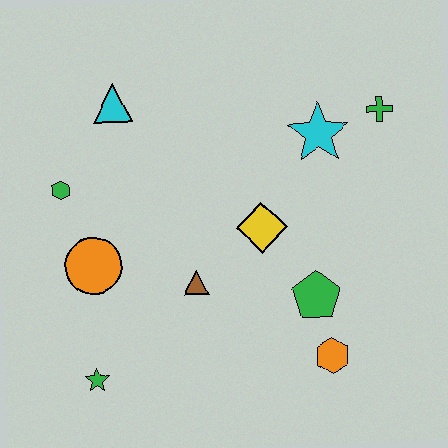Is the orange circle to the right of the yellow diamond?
No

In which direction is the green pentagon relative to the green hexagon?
The green pentagon is to the right of the green hexagon.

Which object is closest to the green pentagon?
The orange hexagon is closest to the green pentagon.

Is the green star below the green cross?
Yes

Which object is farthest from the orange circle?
The green cross is farthest from the orange circle.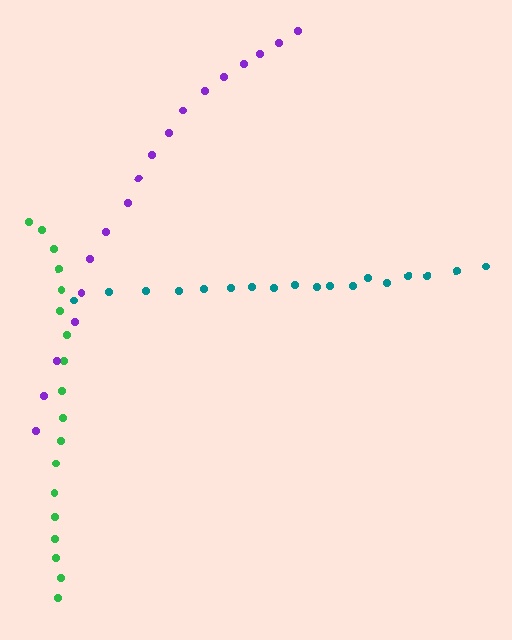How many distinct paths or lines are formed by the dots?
There are 3 distinct paths.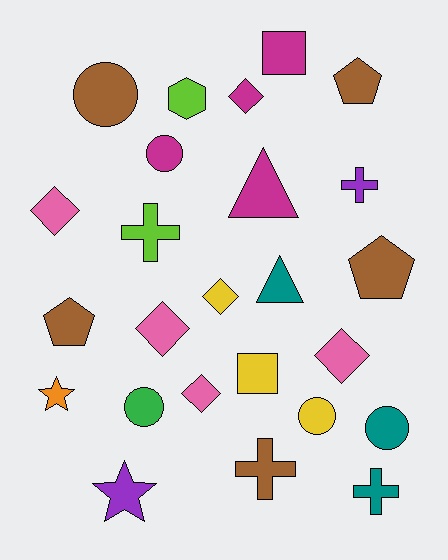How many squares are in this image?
There are 2 squares.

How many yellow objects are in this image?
There are 3 yellow objects.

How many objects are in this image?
There are 25 objects.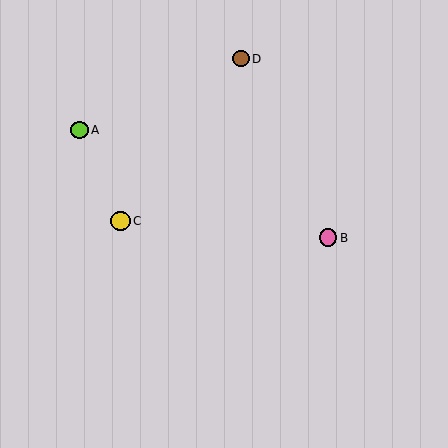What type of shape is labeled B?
Shape B is a pink circle.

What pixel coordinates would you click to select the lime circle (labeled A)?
Click at (80, 130) to select the lime circle A.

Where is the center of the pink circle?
The center of the pink circle is at (328, 238).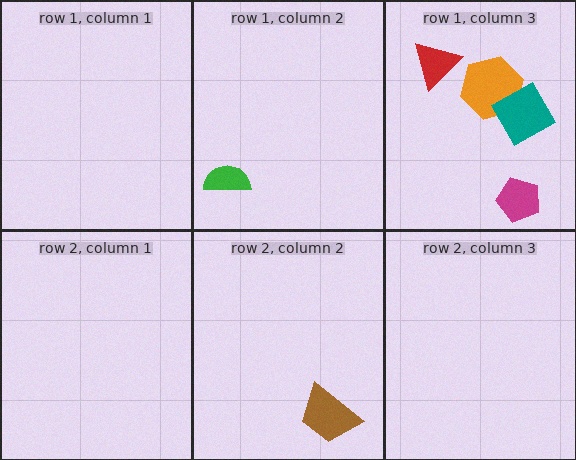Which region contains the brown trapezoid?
The row 2, column 2 region.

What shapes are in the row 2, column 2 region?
The brown trapezoid.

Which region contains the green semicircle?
The row 1, column 2 region.